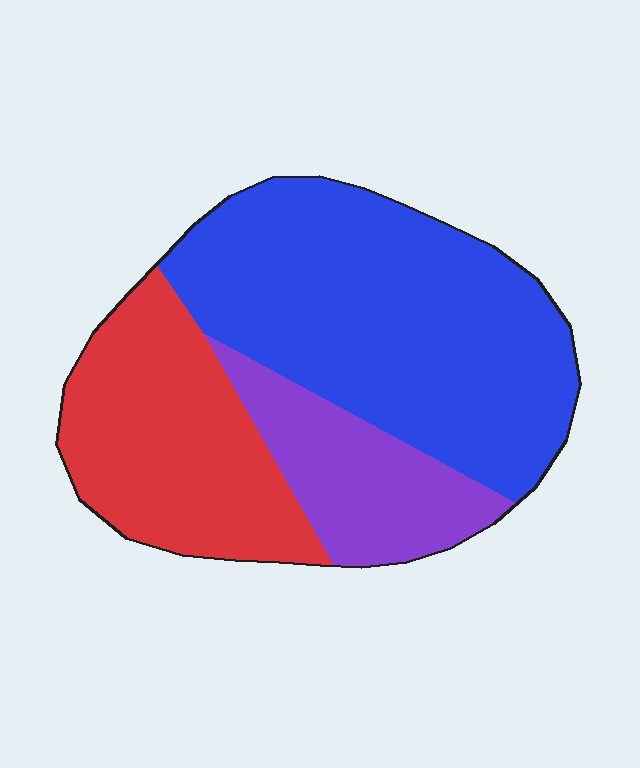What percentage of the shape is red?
Red takes up about one third (1/3) of the shape.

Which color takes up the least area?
Purple, at roughly 20%.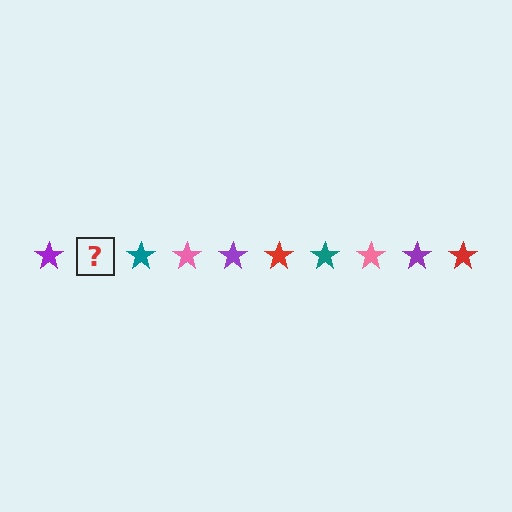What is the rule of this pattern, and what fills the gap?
The rule is that the pattern cycles through purple, red, teal, pink stars. The gap should be filled with a red star.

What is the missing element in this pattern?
The missing element is a red star.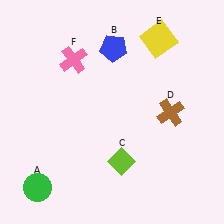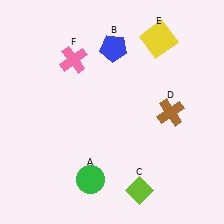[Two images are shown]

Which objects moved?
The objects that moved are: the green circle (A), the lime diamond (C).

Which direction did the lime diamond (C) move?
The lime diamond (C) moved down.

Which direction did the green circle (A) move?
The green circle (A) moved right.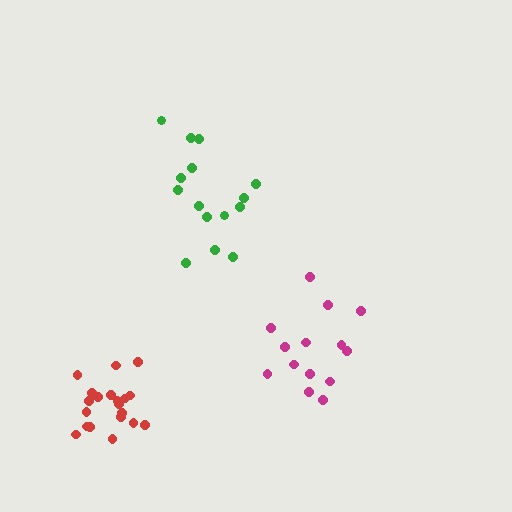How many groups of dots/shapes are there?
There are 3 groups.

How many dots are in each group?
Group 1: 15 dots, Group 2: 14 dots, Group 3: 20 dots (49 total).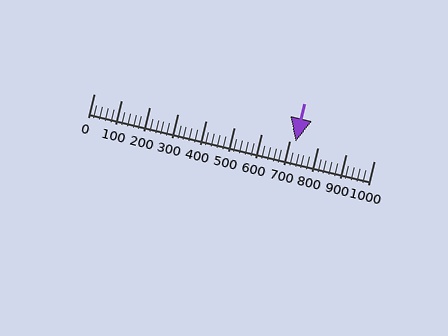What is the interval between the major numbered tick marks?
The major tick marks are spaced 100 units apart.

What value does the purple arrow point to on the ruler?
The purple arrow points to approximately 722.